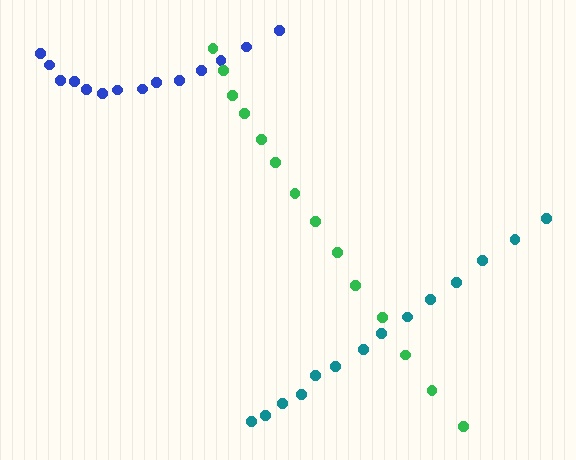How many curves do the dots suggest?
There are 3 distinct paths.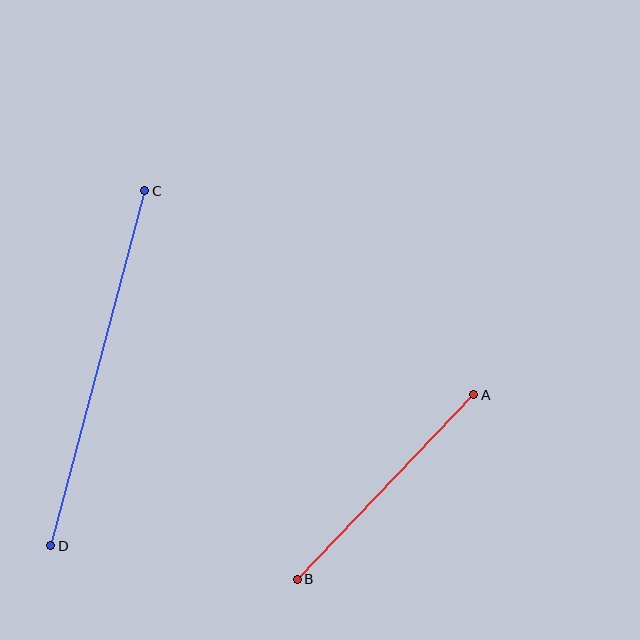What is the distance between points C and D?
The distance is approximately 367 pixels.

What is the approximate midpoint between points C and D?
The midpoint is at approximately (98, 368) pixels.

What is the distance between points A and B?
The distance is approximately 255 pixels.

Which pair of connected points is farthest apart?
Points C and D are farthest apart.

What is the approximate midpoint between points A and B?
The midpoint is at approximately (386, 487) pixels.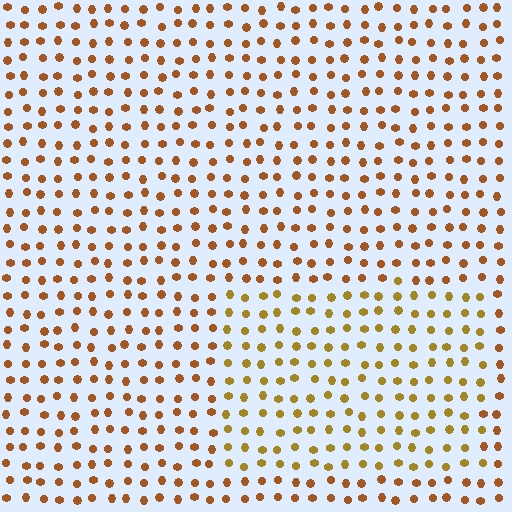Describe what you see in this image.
The image is filled with small brown elements in a uniform arrangement. A rectangle-shaped region is visible where the elements are tinted to a slightly different hue, forming a subtle color boundary.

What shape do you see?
I see a rectangle.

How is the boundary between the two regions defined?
The boundary is defined purely by a slight shift in hue (about 23 degrees). Spacing, size, and orientation are identical on both sides.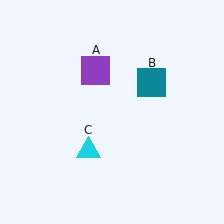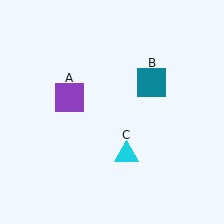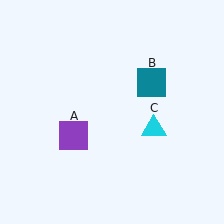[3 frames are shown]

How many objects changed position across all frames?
2 objects changed position: purple square (object A), cyan triangle (object C).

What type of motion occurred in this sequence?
The purple square (object A), cyan triangle (object C) rotated counterclockwise around the center of the scene.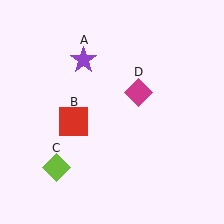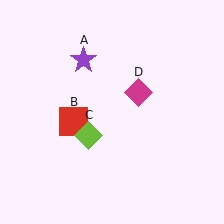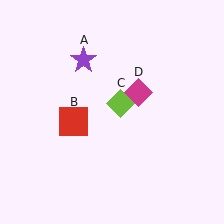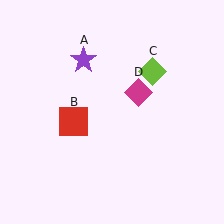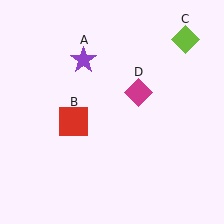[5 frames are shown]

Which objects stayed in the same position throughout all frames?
Purple star (object A) and red square (object B) and magenta diamond (object D) remained stationary.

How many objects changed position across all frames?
1 object changed position: lime diamond (object C).